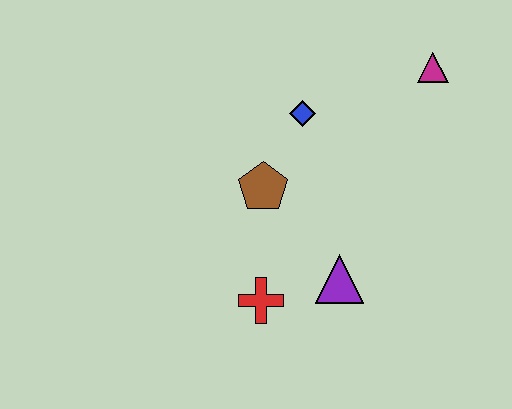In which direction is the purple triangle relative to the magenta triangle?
The purple triangle is below the magenta triangle.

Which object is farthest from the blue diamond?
The red cross is farthest from the blue diamond.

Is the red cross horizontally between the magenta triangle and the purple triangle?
No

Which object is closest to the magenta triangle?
The blue diamond is closest to the magenta triangle.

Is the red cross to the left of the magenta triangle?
Yes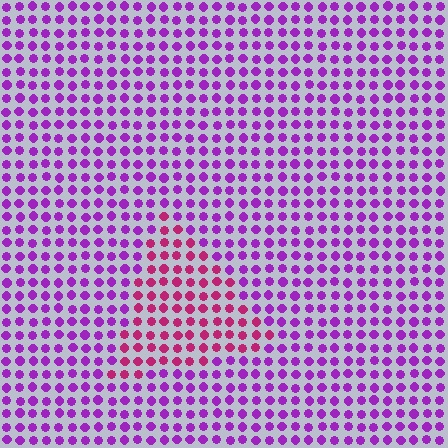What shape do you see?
I see a triangle.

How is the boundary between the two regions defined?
The boundary is defined purely by a slight shift in hue (about 42 degrees). Spacing, size, and orientation are identical on both sides.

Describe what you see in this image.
The image is filled with small purple elements in a uniform arrangement. A triangle-shaped region is visible where the elements are tinted to a slightly different hue, forming a subtle color boundary.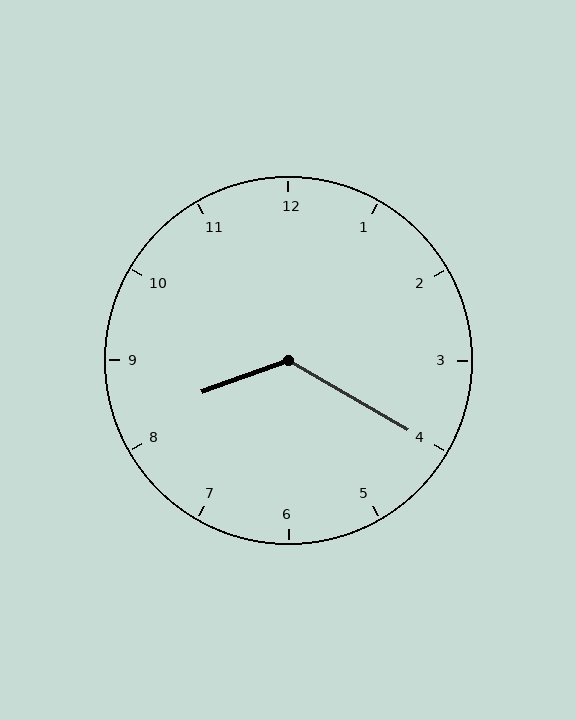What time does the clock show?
8:20.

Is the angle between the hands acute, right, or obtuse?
It is obtuse.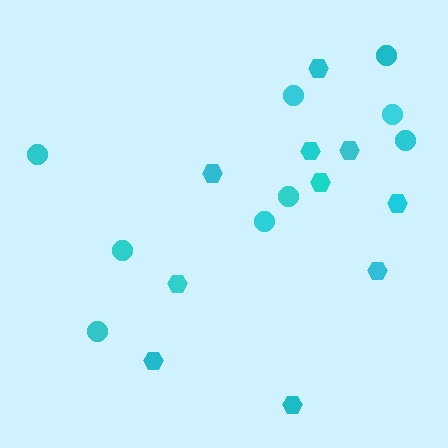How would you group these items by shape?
There are 2 groups: one group of circles (9) and one group of hexagons (10).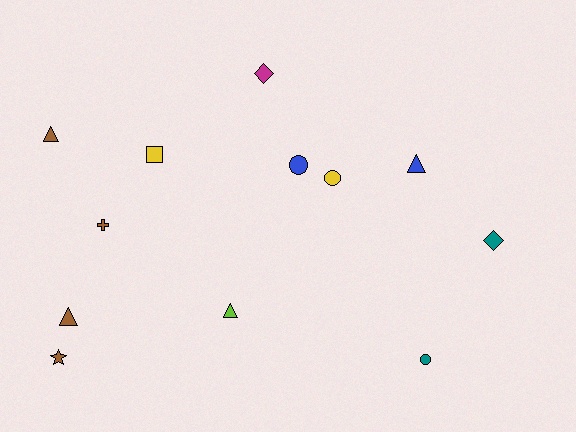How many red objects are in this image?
There are no red objects.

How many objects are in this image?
There are 12 objects.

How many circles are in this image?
There are 3 circles.